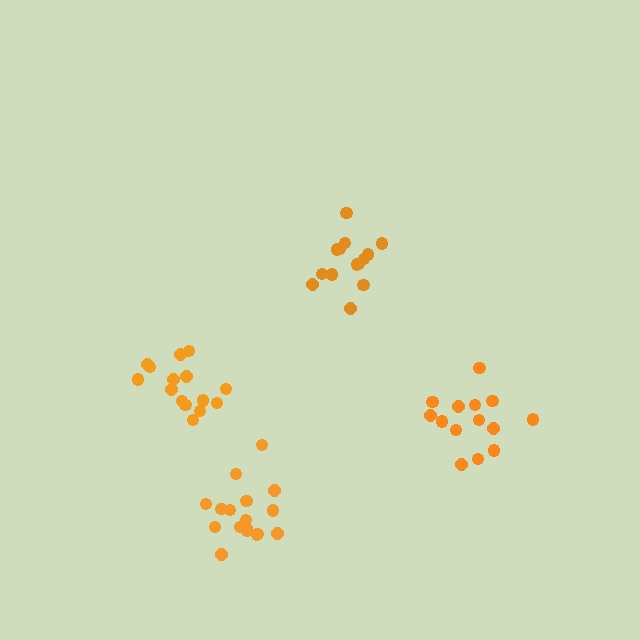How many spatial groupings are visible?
There are 4 spatial groupings.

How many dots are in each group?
Group 1: 14 dots, Group 2: 17 dots, Group 3: 14 dots, Group 4: 15 dots (60 total).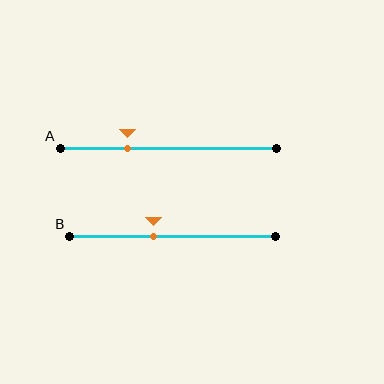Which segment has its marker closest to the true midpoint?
Segment B has its marker closest to the true midpoint.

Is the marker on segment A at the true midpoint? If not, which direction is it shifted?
No, the marker on segment A is shifted to the left by about 19% of the segment length.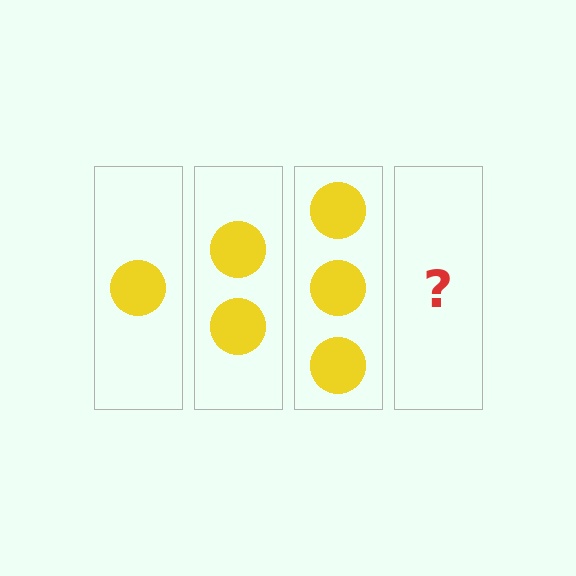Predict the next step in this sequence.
The next step is 4 circles.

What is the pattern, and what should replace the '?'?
The pattern is that each step adds one more circle. The '?' should be 4 circles.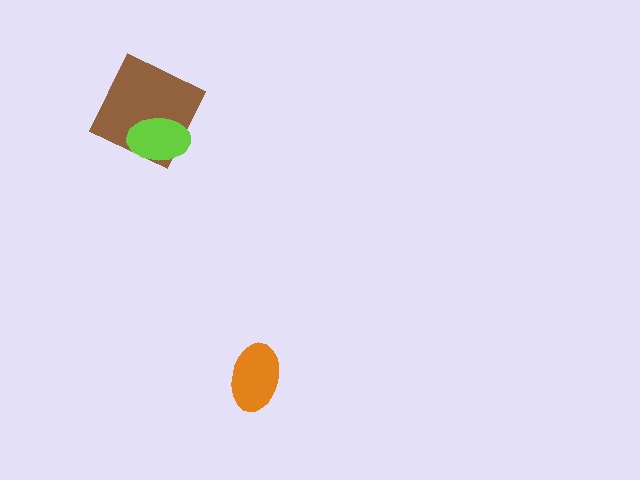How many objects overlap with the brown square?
1 object overlaps with the brown square.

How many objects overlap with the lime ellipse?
1 object overlaps with the lime ellipse.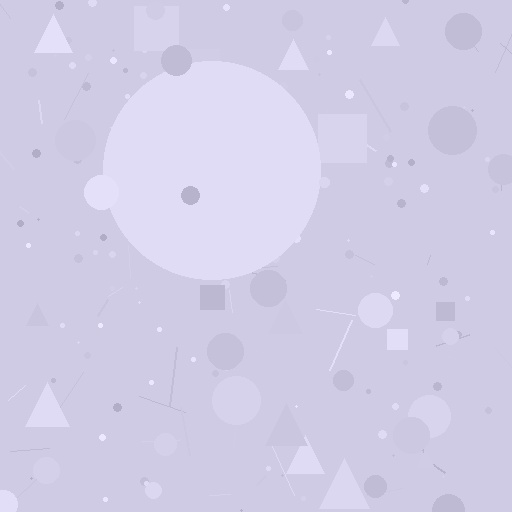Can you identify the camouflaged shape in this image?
The camouflaged shape is a circle.